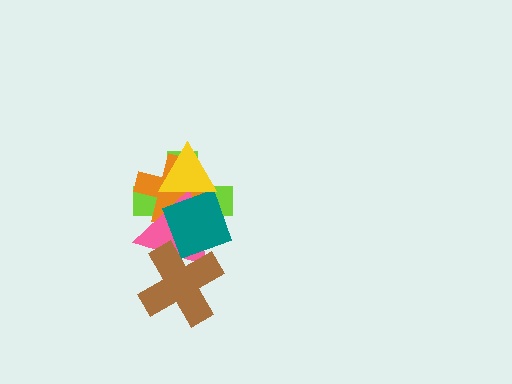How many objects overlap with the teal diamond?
5 objects overlap with the teal diamond.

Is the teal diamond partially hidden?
Yes, it is partially covered by another shape.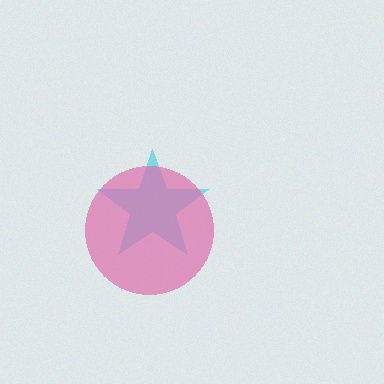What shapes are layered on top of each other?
The layered shapes are: a cyan star, a pink circle.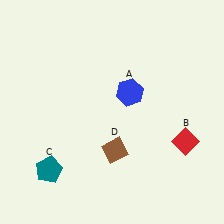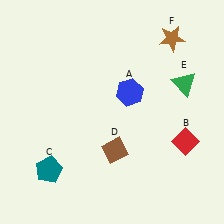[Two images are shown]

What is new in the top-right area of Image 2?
A brown star (F) was added in the top-right area of Image 2.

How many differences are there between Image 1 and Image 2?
There are 2 differences between the two images.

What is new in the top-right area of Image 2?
A green triangle (E) was added in the top-right area of Image 2.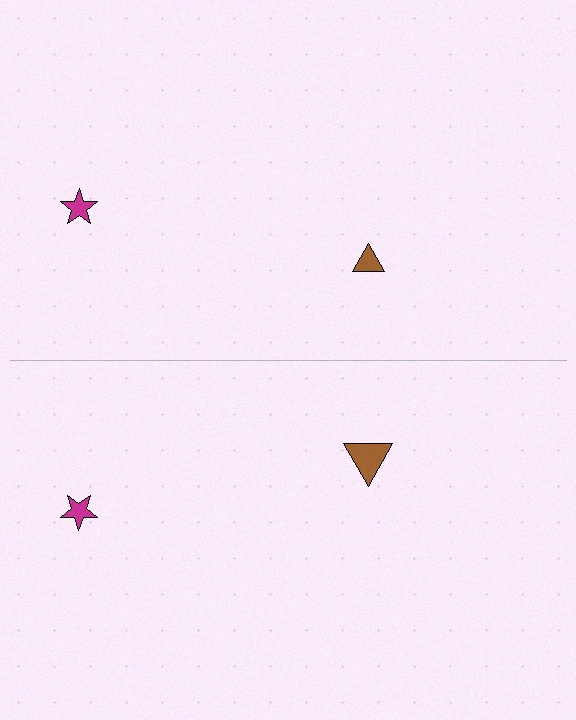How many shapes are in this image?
There are 4 shapes in this image.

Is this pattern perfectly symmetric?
No, the pattern is not perfectly symmetric. The brown triangle on the bottom side has a different size than its mirror counterpart.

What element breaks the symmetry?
The brown triangle on the bottom side has a different size than its mirror counterpart.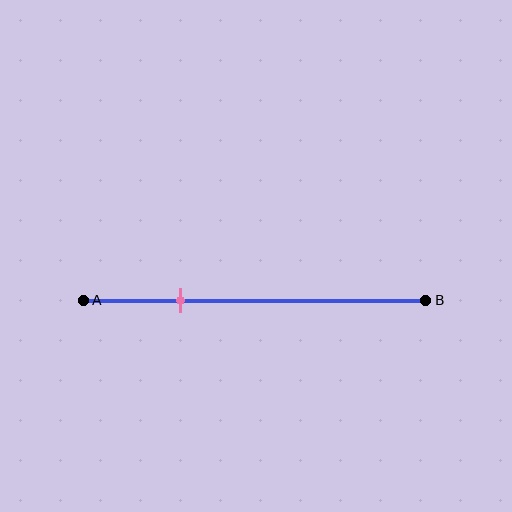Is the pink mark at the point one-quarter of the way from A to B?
No, the mark is at about 30% from A, not at the 25% one-quarter point.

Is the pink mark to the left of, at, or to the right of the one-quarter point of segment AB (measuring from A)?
The pink mark is to the right of the one-quarter point of segment AB.